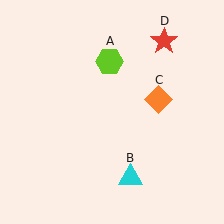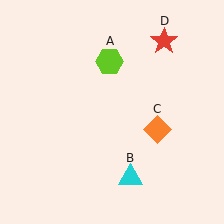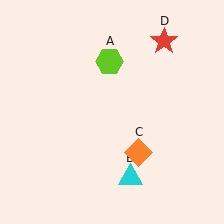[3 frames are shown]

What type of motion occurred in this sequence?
The orange diamond (object C) rotated clockwise around the center of the scene.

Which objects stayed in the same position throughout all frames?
Lime hexagon (object A) and cyan triangle (object B) and red star (object D) remained stationary.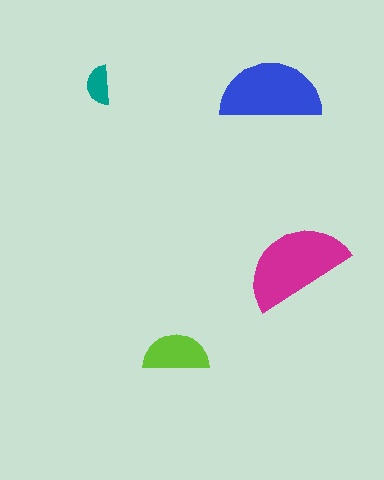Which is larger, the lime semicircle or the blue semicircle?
The blue one.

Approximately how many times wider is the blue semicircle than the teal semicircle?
About 2.5 times wider.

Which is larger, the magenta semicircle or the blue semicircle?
The magenta one.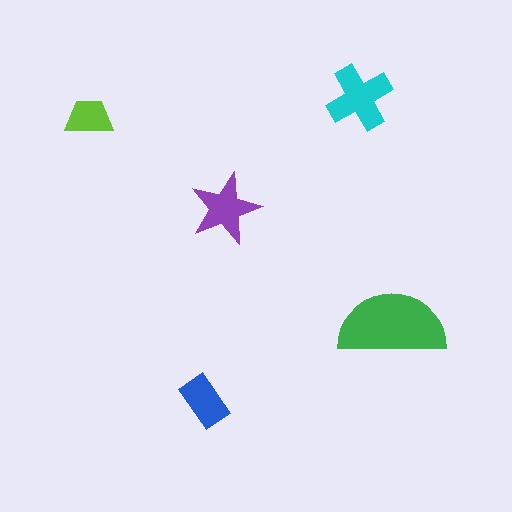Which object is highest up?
The cyan cross is topmost.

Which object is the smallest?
The lime trapezoid.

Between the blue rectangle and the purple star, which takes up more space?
The purple star.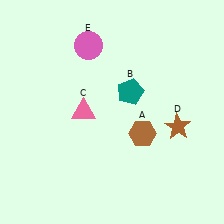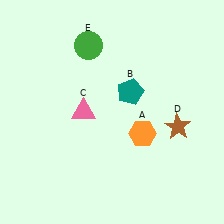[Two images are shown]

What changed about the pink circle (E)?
In Image 1, E is pink. In Image 2, it changed to green.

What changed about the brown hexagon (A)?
In Image 1, A is brown. In Image 2, it changed to orange.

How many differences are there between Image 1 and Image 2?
There are 2 differences between the two images.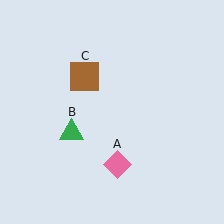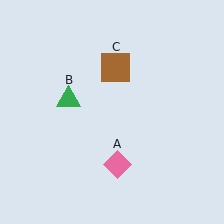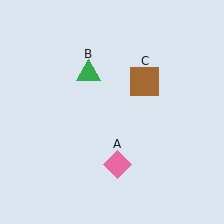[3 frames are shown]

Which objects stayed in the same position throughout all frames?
Pink diamond (object A) remained stationary.